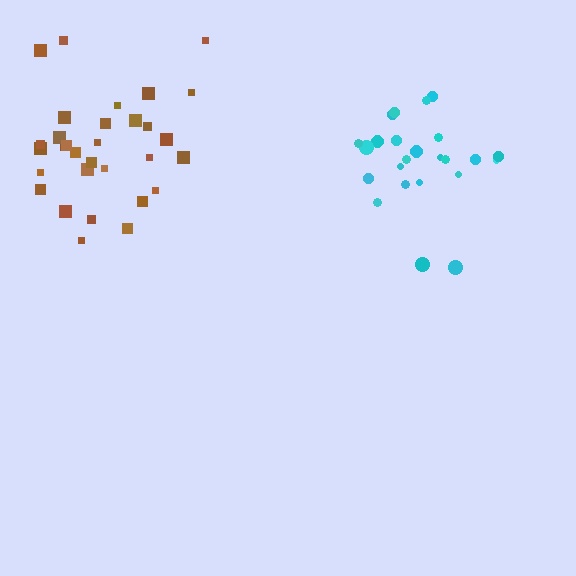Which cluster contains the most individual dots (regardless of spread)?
Brown (31).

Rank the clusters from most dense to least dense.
cyan, brown.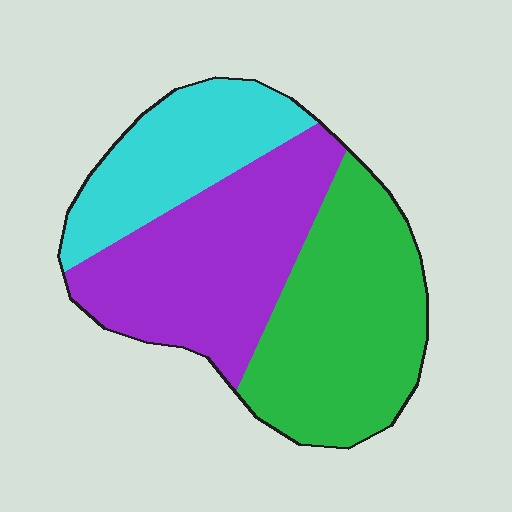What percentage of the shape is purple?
Purple covers about 35% of the shape.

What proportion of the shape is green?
Green takes up about two fifths (2/5) of the shape.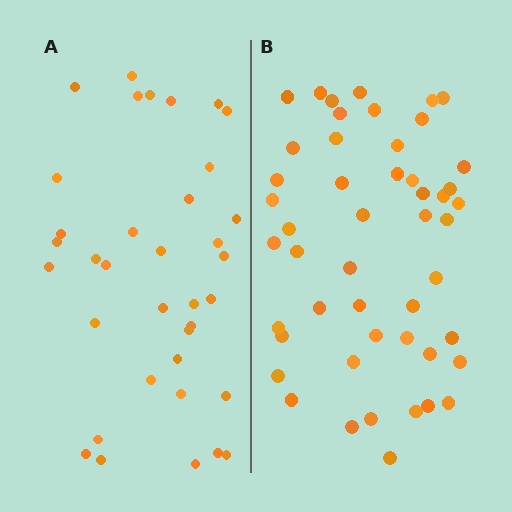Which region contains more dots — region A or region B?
Region B (the right region) has more dots.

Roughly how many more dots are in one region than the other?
Region B has approximately 15 more dots than region A.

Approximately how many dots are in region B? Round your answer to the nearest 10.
About 50 dots. (The exact count is 49, which rounds to 50.)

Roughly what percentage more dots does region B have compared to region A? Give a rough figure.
About 35% more.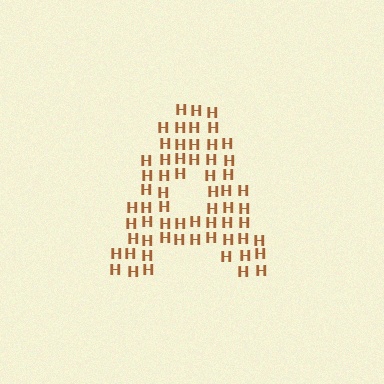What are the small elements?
The small elements are letter H's.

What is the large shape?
The large shape is the letter A.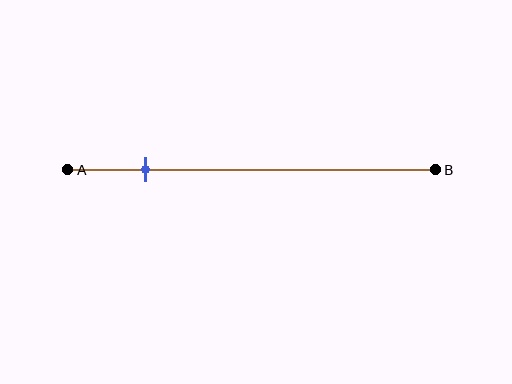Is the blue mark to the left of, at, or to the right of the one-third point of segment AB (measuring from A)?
The blue mark is to the left of the one-third point of segment AB.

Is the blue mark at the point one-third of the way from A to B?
No, the mark is at about 20% from A, not at the 33% one-third point.